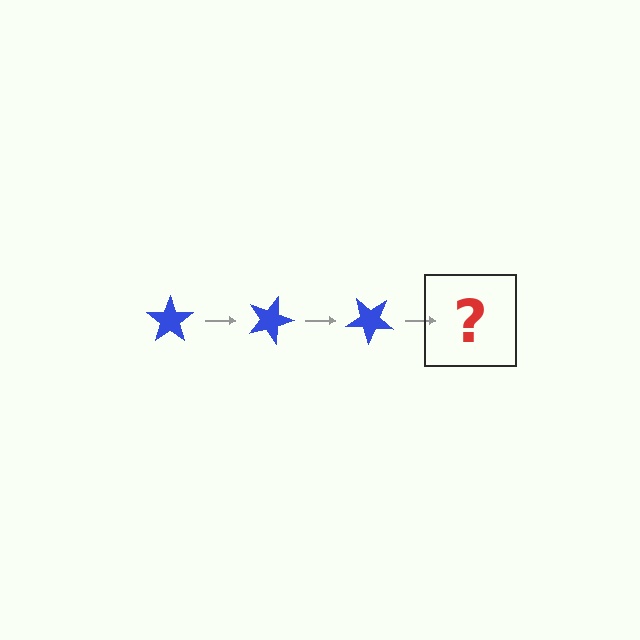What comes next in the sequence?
The next element should be a blue star rotated 60 degrees.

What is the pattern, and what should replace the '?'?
The pattern is that the star rotates 20 degrees each step. The '?' should be a blue star rotated 60 degrees.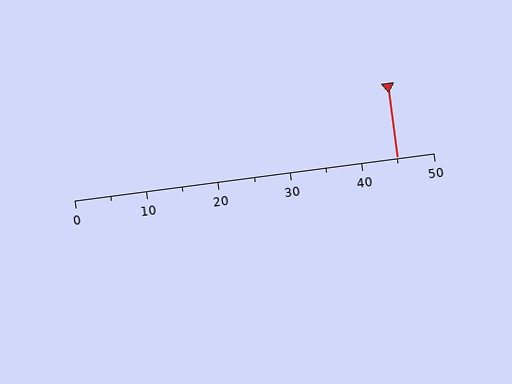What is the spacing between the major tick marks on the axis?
The major ticks are spaced 10 apart.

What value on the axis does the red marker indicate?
The marker indicates approximately 45.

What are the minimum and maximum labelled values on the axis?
The axis runs from 0 to 50.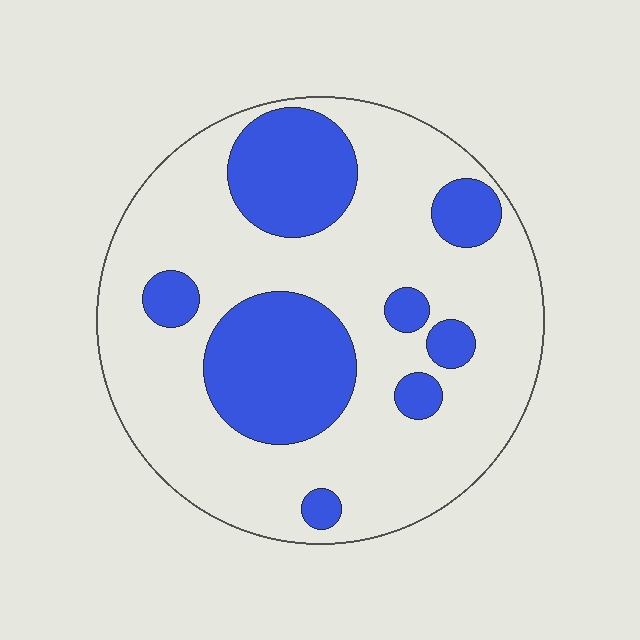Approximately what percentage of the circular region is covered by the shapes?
Approximately 30%.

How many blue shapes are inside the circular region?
8.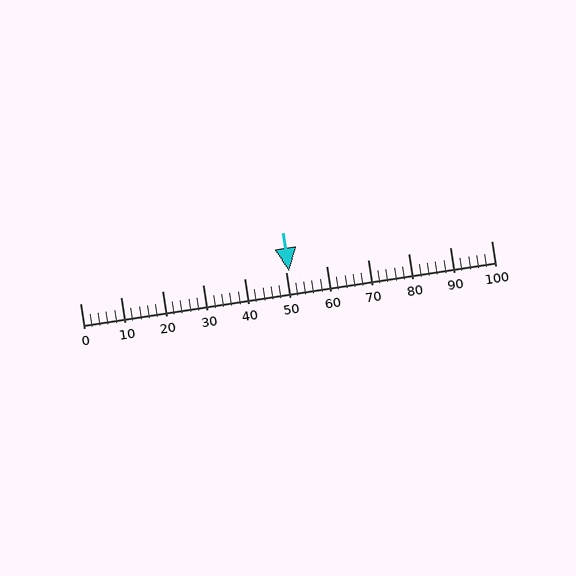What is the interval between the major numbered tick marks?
The major tick marks are spaced 10 units apart.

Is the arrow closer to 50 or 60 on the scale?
The arrow is closer to 50.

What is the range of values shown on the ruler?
The ruler shows values from 0 to 100.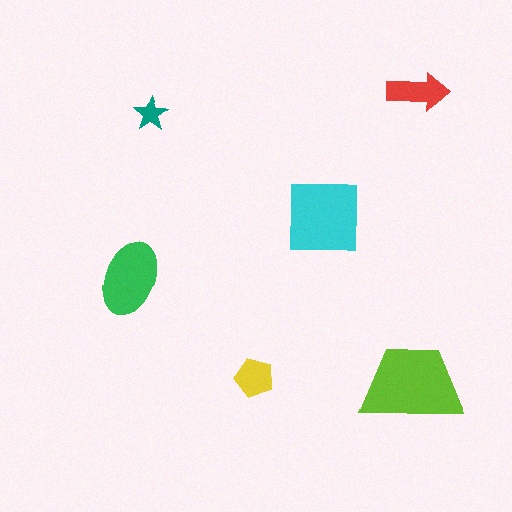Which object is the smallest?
The teal star.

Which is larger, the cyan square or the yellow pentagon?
The cyan square.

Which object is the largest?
The lime trapezoid.